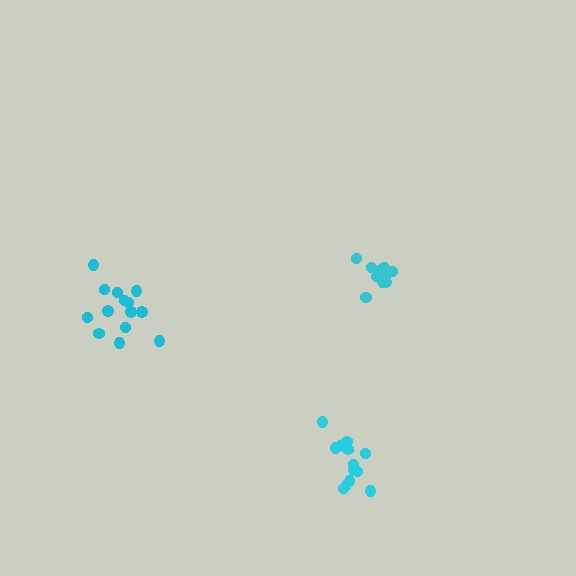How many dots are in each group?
Group 1: 14 dots, Group 2: 12 dots, Group 3: 13 dots (39 total).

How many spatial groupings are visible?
There are 3 spatial groupings.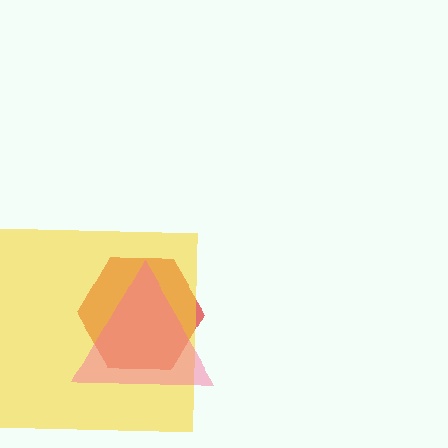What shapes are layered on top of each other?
The layered shapes are: a red hexagon, a yellow square, a pink triangle.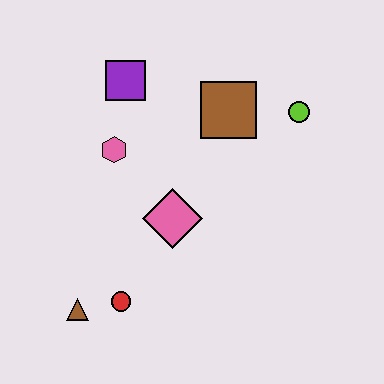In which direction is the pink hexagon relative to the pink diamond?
The pink hexagon is above the pink diamond.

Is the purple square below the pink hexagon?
No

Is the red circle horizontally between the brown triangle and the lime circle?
Yes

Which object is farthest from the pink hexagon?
The lime circle is farthest from the pink hexagon.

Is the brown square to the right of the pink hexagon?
Yes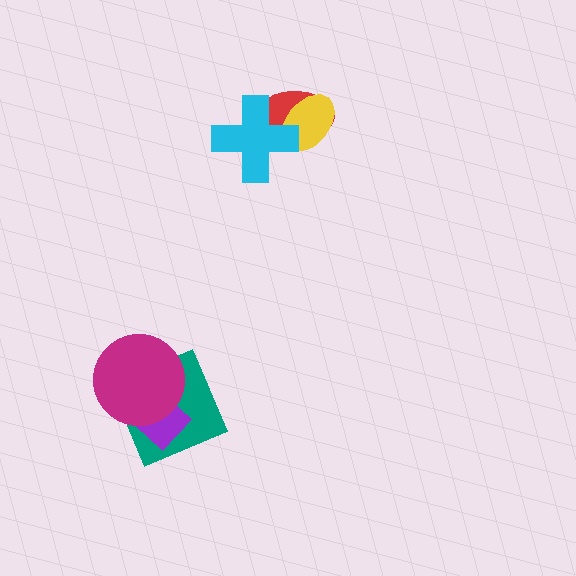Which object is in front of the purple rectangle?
The magenta circle is in front of the purple rectangle.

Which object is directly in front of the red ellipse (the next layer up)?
The yellow ellipse is directly in front of the red ellipse.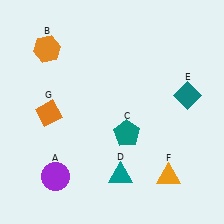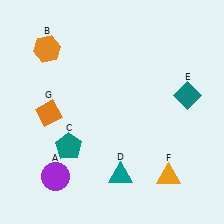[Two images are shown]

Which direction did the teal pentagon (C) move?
The teal pentagon (C) moved left.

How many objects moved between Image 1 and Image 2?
1 object moved between the two images.